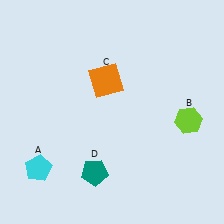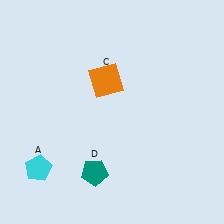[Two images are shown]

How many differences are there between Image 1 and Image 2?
There is 1 difference between the two images.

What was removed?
The lime hexagon (B) was removed in Image 2.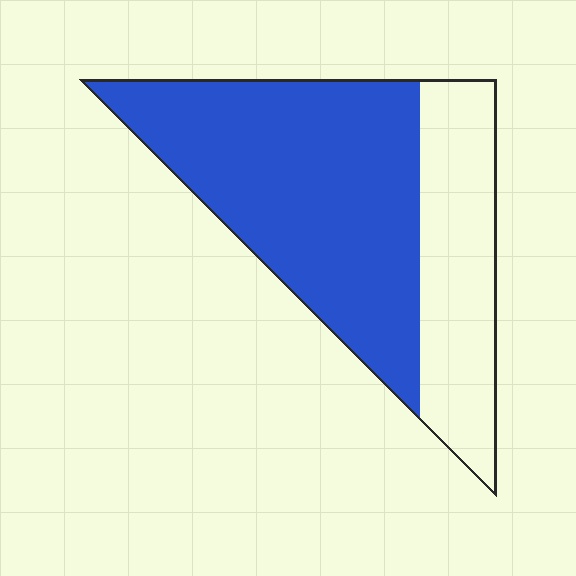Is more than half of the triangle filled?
Yes.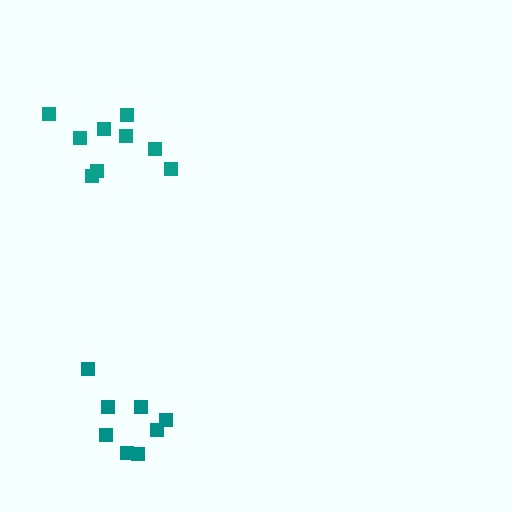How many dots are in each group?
Group 1: 9 dots, Group 2: 8 dots (17 total).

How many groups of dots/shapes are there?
There are 2 groups.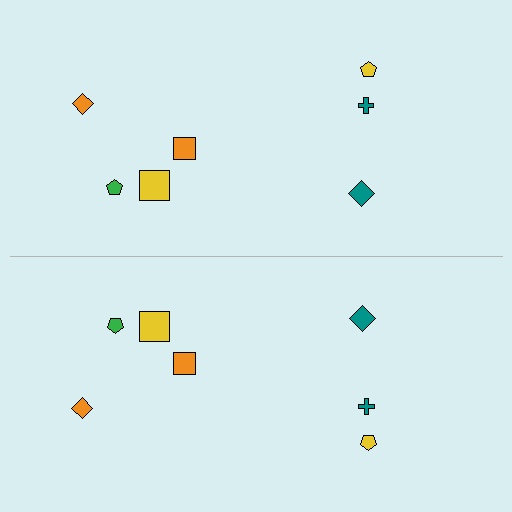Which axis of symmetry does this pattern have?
The pattern has a horizontal axis of symmetry running through the center of the image.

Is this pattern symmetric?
Yes, this pattern has bilateral (reflection) symmetry.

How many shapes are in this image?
There are 14 shapes in this image.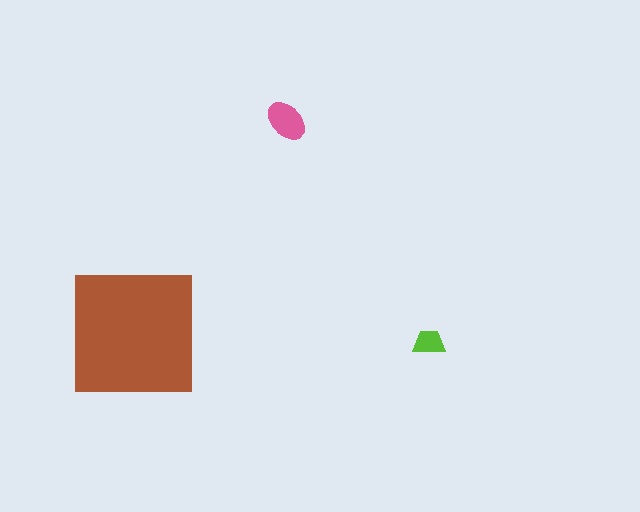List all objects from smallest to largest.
The lime trapezoid, the pink ellipse, the brown square.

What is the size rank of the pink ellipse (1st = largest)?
2nd.